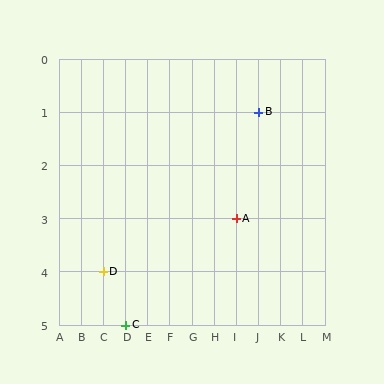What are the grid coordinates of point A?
Point A is at grid coordinates (I, 3).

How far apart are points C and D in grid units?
Points C and D are 1 column and 1 row apart (about 1.4 grid units diagonally).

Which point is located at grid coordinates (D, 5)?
Point C is at (D, 5).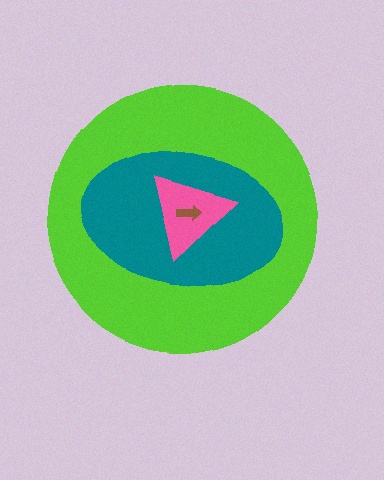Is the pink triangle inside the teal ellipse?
Yes.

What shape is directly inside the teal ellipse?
The pink triangle.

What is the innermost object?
The brown arrow.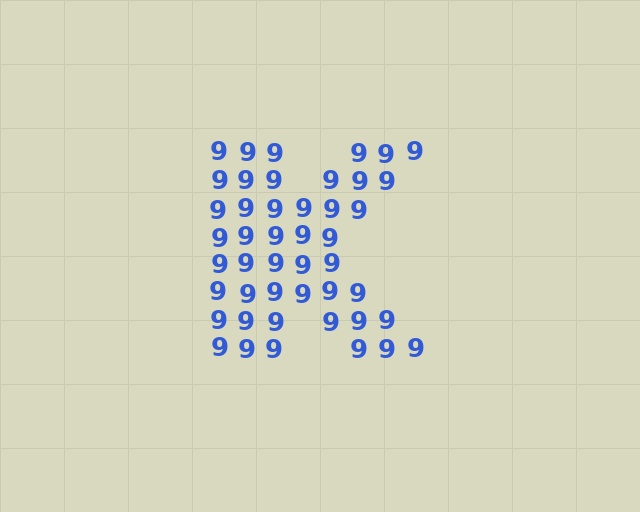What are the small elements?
The small elements are digit 9's.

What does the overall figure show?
The overall figure shows the letter K.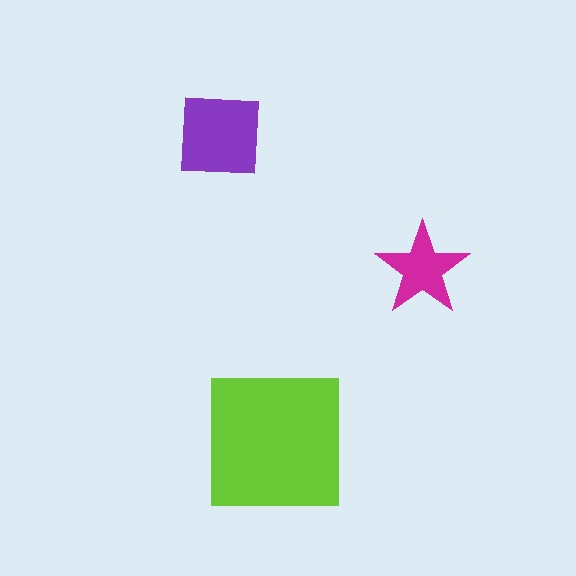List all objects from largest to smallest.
The lime square, the purple square, the magenta star.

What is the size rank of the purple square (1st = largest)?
2nd.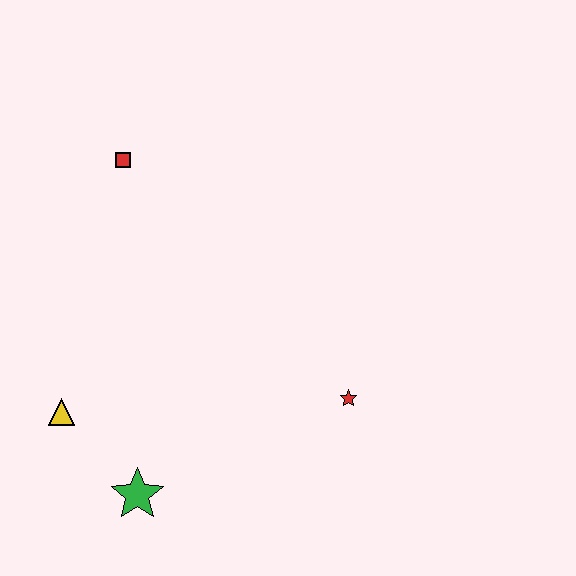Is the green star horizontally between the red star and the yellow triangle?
Yes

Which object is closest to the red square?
The yellow triangle is closest to the red square.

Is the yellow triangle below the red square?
Yes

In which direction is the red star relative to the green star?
The red star is to the right of the green star.